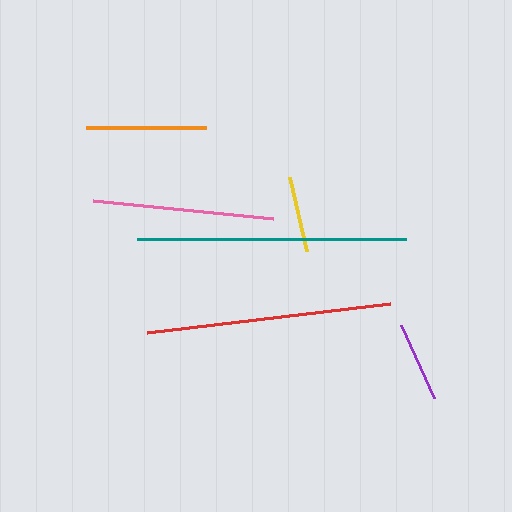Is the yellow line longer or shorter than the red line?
The red line is longer than the yellow line.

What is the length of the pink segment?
The pink segment is approximately 181 pixels long.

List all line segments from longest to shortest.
From longest to shortest: teal, red, pink, orange, purple, yellow.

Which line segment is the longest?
The teal line is the longest at approximately 268 pixels.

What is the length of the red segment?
The red segment is approximately 245 pixels long.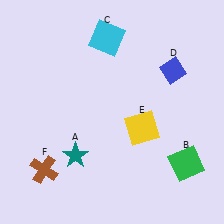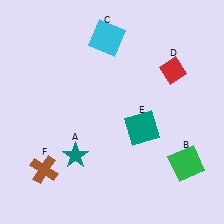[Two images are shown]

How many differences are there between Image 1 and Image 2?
There are 2 differences between the two images.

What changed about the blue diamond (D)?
In Image 1, D is blue. In Image 2, it changed to red.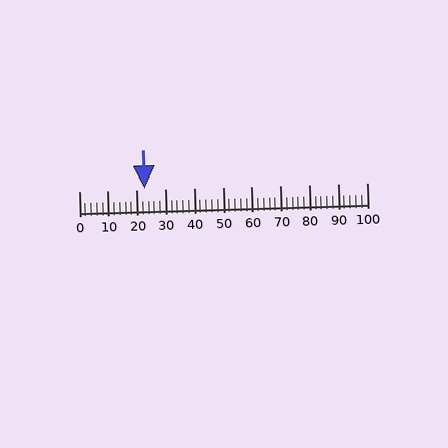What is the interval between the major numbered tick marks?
The major tick marks are spaced 10 units apart.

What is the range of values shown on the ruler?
The ruler shows values from 0 to 100.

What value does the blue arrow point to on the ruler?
The blue arrow points to approximately 23.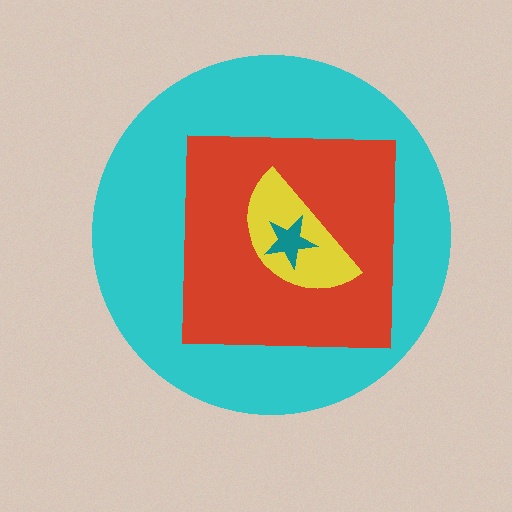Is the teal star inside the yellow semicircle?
Yes.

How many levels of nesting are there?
4.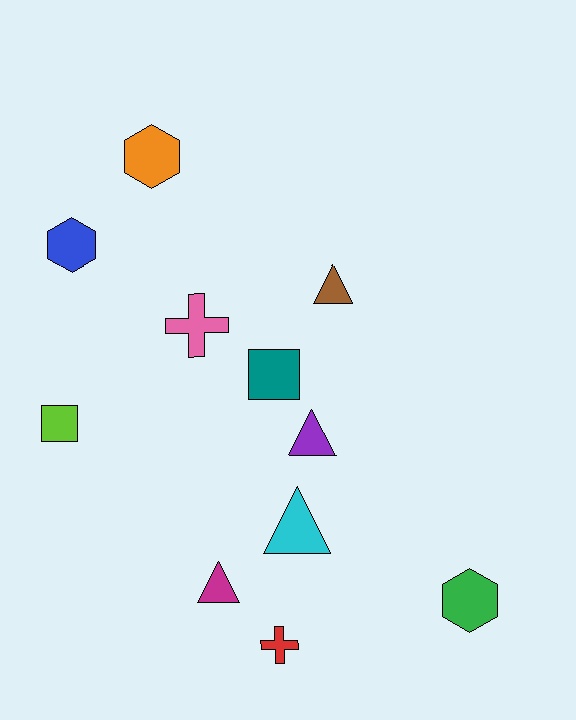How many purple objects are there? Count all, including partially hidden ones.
There is 1 purple object.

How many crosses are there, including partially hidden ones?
There are 2 crosses.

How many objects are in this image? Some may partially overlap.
There are 11 objects.